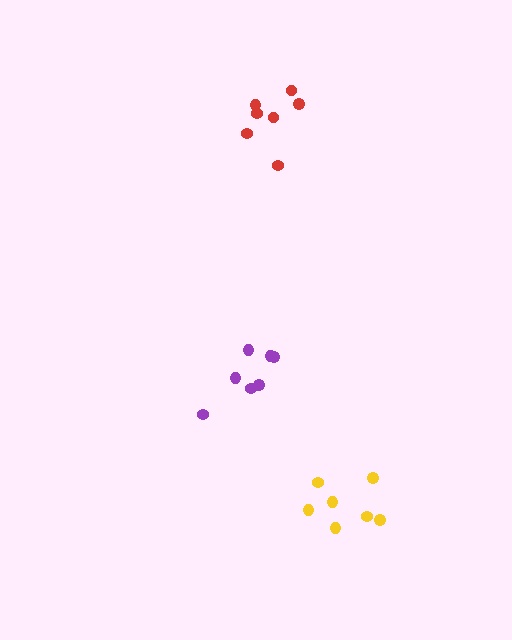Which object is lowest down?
The yellow cluster is bottommost.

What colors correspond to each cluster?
The clusters are colored: purple, yellow, red.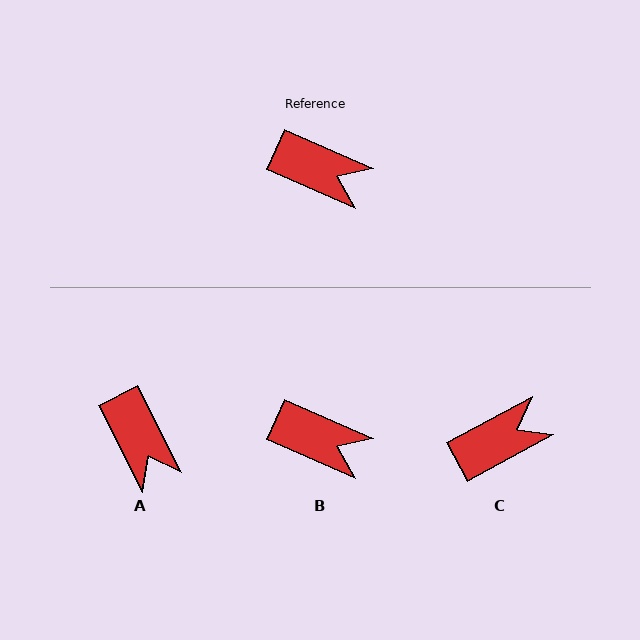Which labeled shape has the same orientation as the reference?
B.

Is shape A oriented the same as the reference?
No, it is off by about 40 degrees.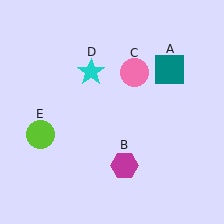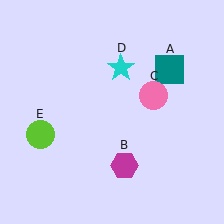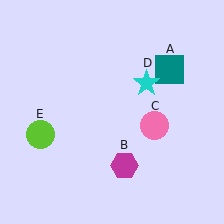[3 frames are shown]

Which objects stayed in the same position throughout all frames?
Teal square (object A) and magenta hexagon (object B) and lime circle (object E) remained stationary.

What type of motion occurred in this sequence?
The pink circle (object C), cyan star (object D) rotated clockwise around the center of the scene.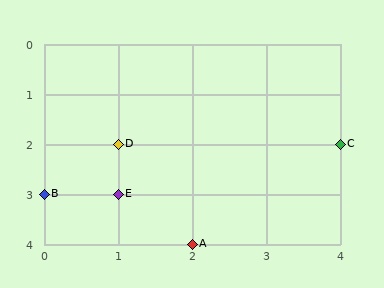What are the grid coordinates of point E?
Point E is at grid coordinates (1, 3).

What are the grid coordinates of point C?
Point C is at grid coordinates (4, 2).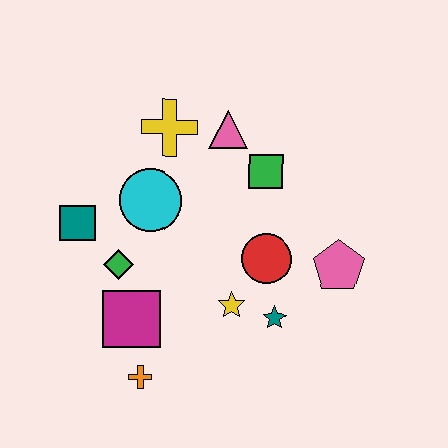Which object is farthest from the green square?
The orange cross is farthest from the green square.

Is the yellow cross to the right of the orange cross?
Yes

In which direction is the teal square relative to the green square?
The teal square is to the left of the green square.